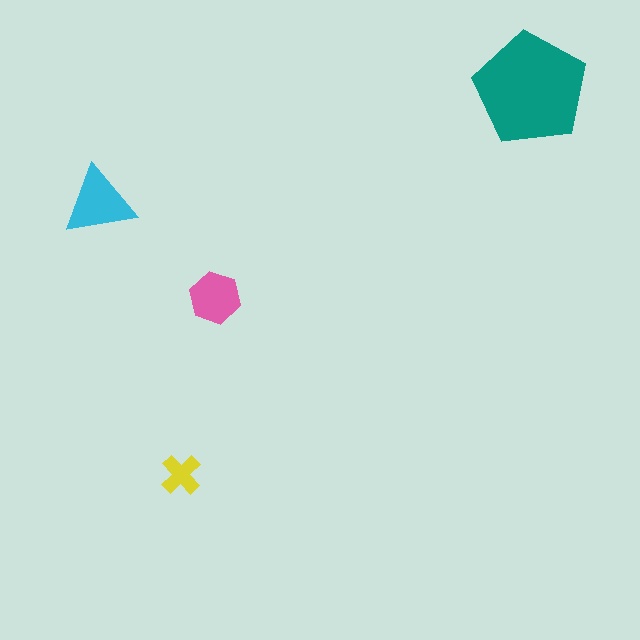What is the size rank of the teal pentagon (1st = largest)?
1st.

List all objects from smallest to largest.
The yellow cross, the pink hexagon, the cyan triangle, the teal pentagon.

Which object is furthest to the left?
The cyan triangle is leftmost.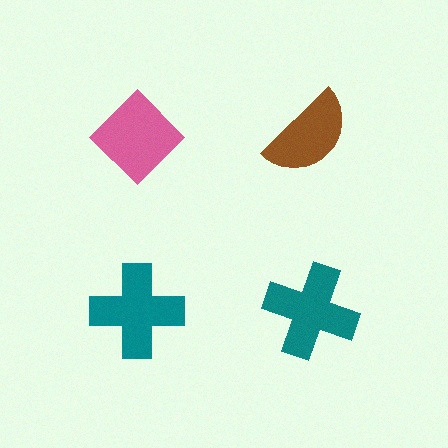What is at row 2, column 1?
A teal cross.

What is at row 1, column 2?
A brown semicircle.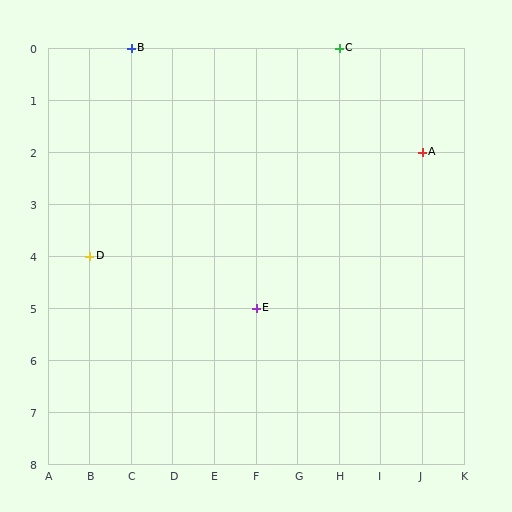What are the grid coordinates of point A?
Point A is at grid coordinates (J, 2).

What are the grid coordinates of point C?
Point C is at grid coordinates (H, 0).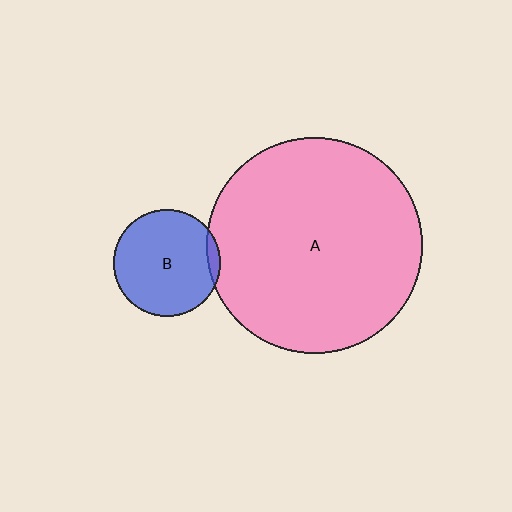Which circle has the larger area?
Circle A (pink).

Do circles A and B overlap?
Yes.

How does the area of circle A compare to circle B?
Approximately 4.1 times.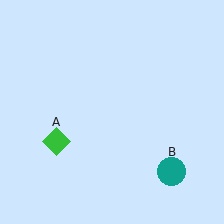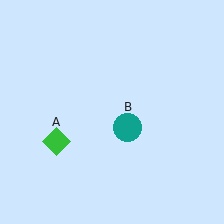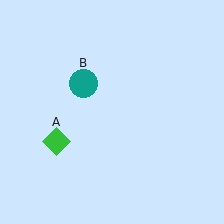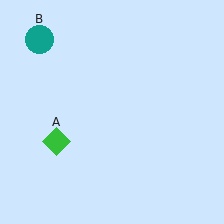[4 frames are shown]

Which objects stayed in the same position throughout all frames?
Green diamond (object A) remained stationary.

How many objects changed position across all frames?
1 object changed position: teal circle (object B).